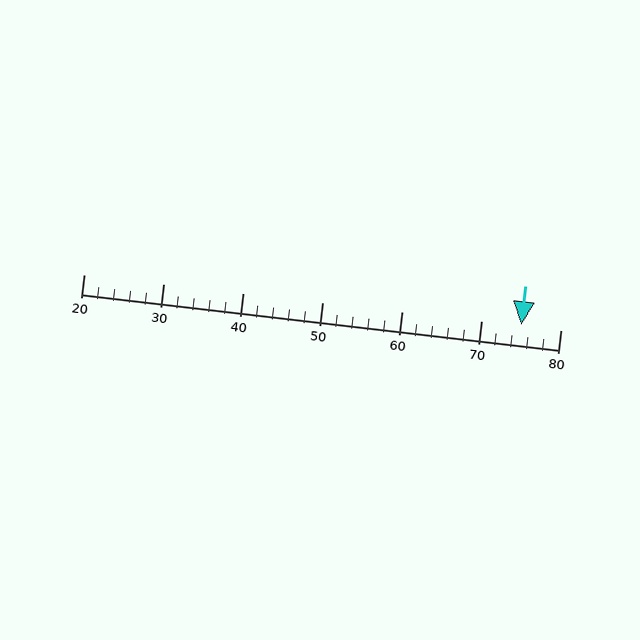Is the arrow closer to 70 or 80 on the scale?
The arrow is closer to 80.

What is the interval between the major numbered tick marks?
The major tick marks are spaced 10 units apart.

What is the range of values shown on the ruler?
The ruler shows values from 20 to 80.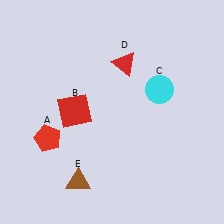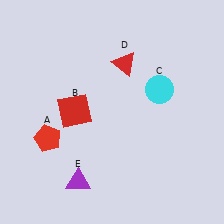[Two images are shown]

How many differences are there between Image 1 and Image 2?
There is 1 difference between the two images.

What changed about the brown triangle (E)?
In Image 1, E is brown. In Image 2, it changed to purple.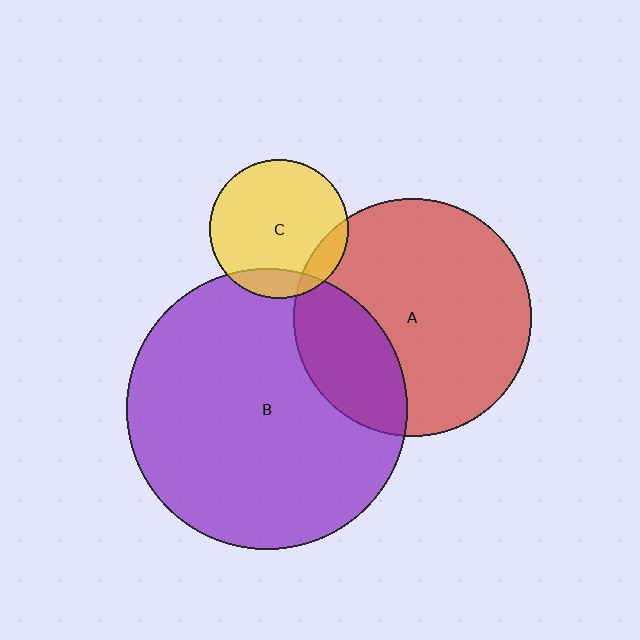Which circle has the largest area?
Circle B (purple).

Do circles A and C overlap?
Yes.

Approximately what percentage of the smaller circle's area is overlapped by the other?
Approximately 10%.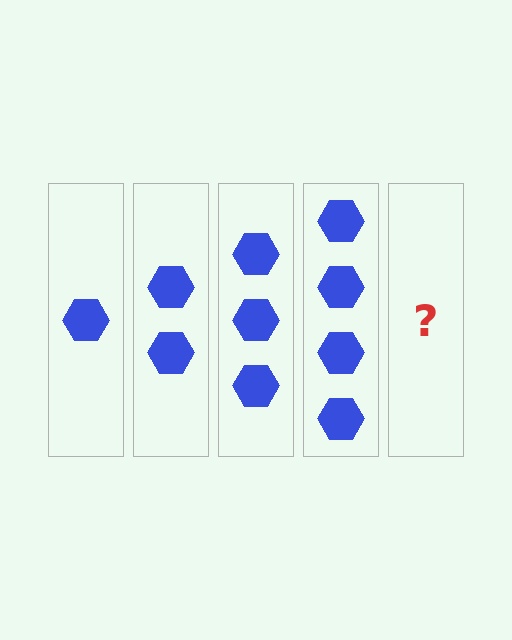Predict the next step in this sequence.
The next step is 5 hexagons.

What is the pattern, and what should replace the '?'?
The pattern is that each step adds one more hexagon. The '?' should be 5 hexagons.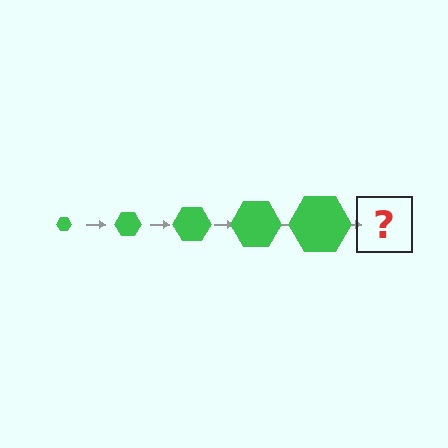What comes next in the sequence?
The next element should be a green hexagon, larger than the previous one.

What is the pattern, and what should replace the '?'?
The pattern is that the hexagon gets progressively larger each step. The '?' should be a green hexagon, larger than the previous one.